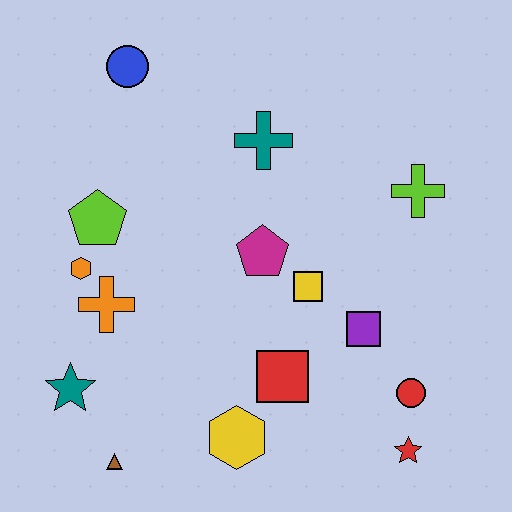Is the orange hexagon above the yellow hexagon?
Yes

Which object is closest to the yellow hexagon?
The red square is closest to the yellow hexagon.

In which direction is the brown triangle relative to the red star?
The brown triangle is to the left of the red star.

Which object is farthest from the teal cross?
The brown triangle is farthest from the teal cross.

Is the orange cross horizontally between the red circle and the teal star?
Yes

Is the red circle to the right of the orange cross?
Yes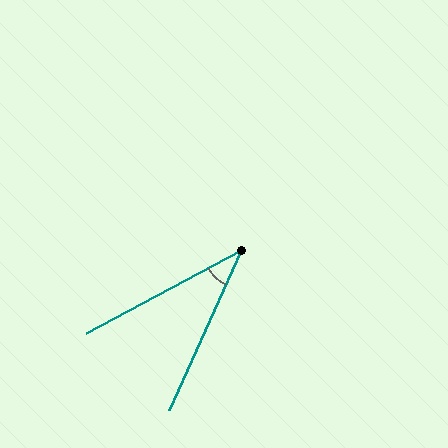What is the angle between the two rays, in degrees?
Approximately 38 degrees.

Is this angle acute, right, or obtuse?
It is acute.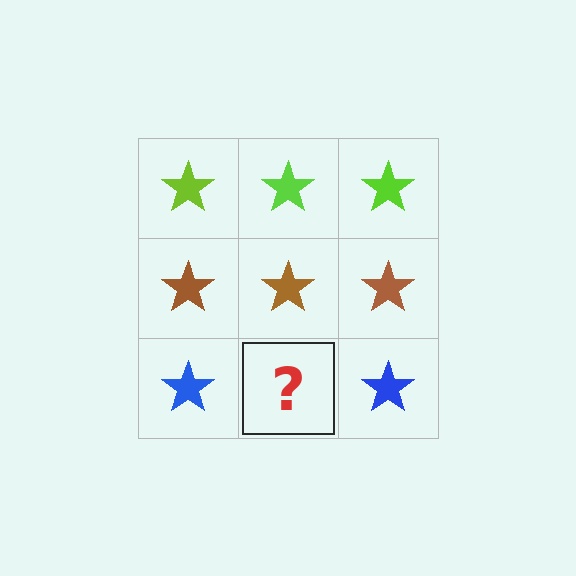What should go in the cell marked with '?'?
The missing cell should contain a blue star.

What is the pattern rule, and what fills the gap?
The rule is that each row has a consistent color. The gap should be filled with a blue star.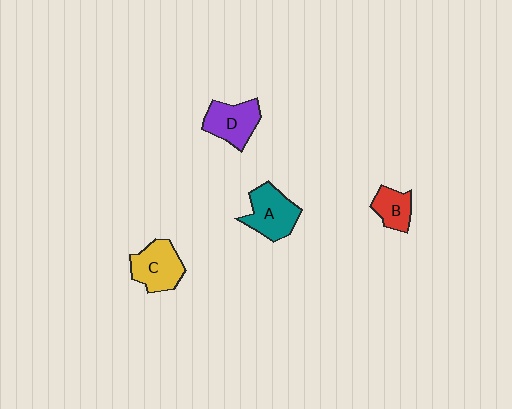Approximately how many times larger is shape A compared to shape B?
Approximately 1.6 times.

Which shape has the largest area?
Shape A (teal).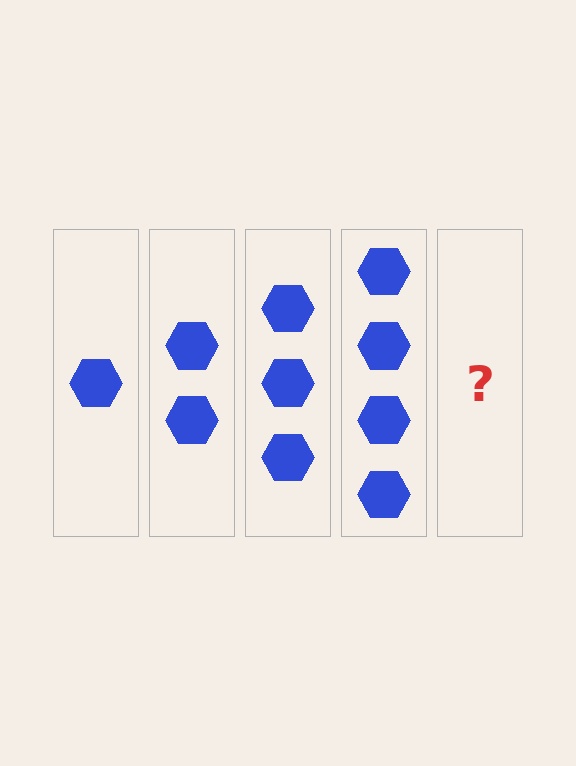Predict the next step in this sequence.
The next step is 5 hexagons.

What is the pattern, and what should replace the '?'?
The pattern is that each step adds one more hexagon. The '?' should be 5 hexagons.